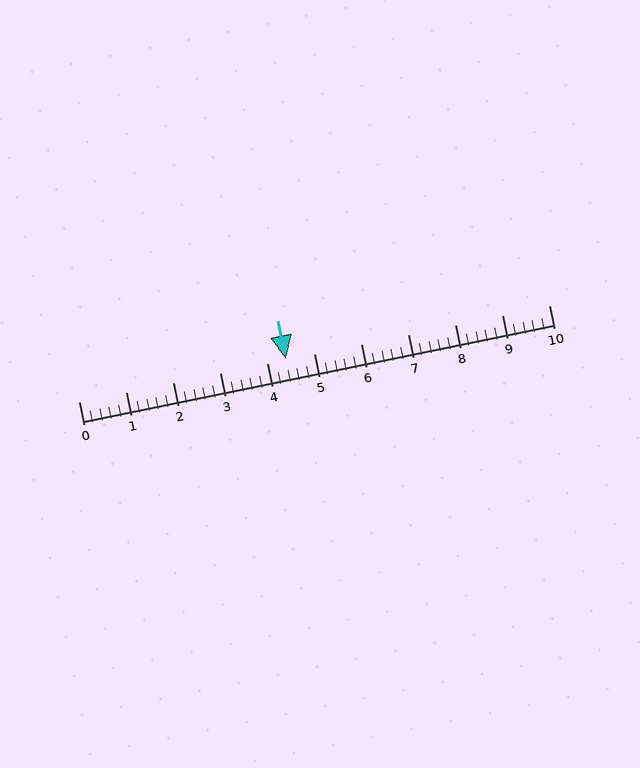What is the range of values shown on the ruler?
The ruler shows values from 0 to 10.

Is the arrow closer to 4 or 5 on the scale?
The arrow is closer to 4.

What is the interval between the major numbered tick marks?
The major tick marks are spaced 1 units apart.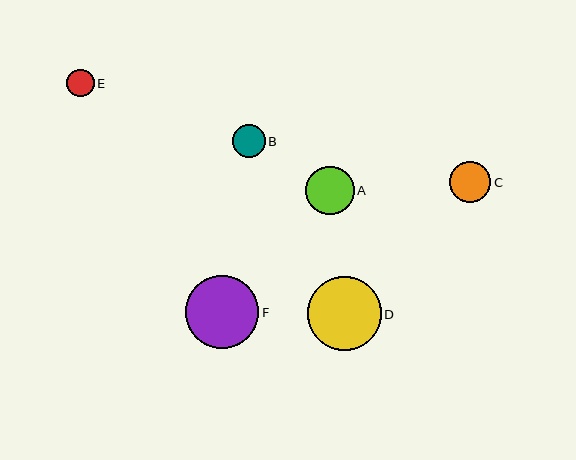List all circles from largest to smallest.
From largest to smallest: D, F, A, C, B, E.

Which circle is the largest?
Circle D is the largest with a size of approximately 74 pixels.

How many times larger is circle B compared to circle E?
Circle B is approximately 1.2 times the size of circle E.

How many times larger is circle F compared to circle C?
Circle F is approximately 1.8 times the size of circle C.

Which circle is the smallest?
Circle E is the smallest with a size of approximately 28 pixels.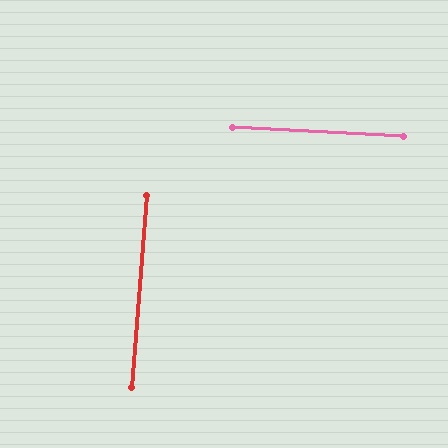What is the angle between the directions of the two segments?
Approximately 89 degrees.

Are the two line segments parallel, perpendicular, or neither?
Perpendicular — they meet at approximately 89°.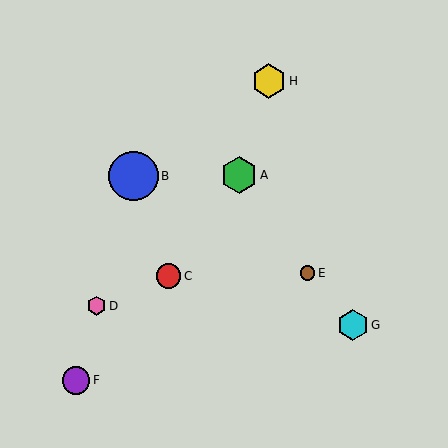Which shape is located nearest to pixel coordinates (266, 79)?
The yellow hexagon (labeled H) at (269, 81) is nearest to that location.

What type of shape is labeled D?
Shape D is a pink hexagon.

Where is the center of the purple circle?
The center of the purple circle is at (76, 380).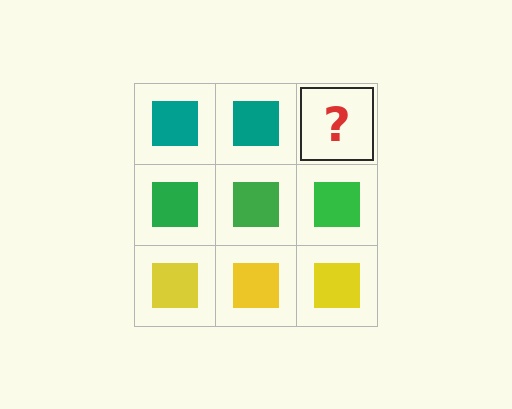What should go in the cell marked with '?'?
The missing cell should contain a teal square.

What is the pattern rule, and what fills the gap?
The rule is that each row has a consistent color. The gap should be filled with a teal square.